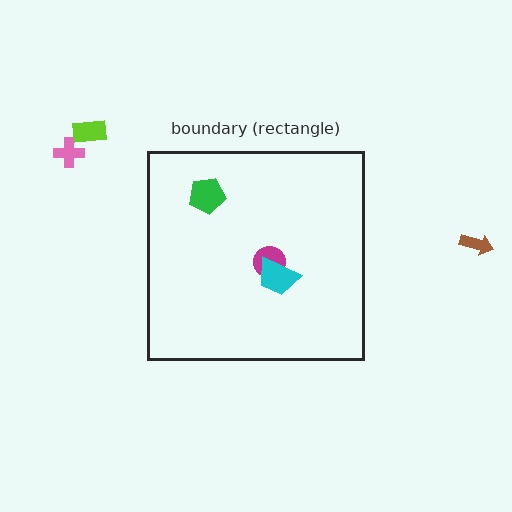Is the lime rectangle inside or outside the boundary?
Outside.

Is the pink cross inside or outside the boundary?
Outside.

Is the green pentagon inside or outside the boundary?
Inside.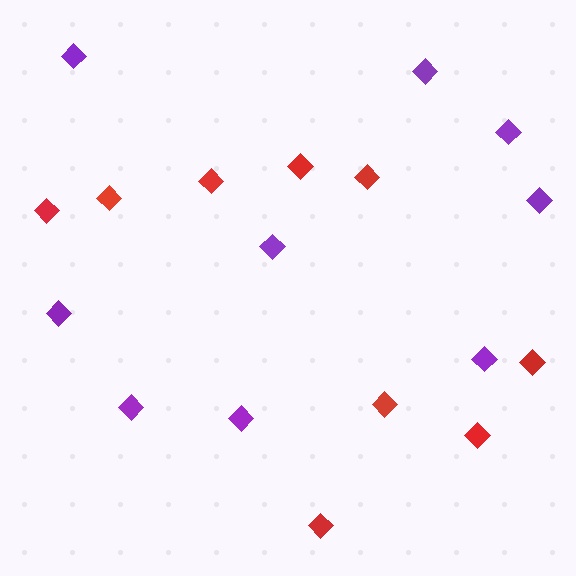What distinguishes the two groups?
There are 2 groups: one group of red diamonds (9) and one group of purple diamonds (9).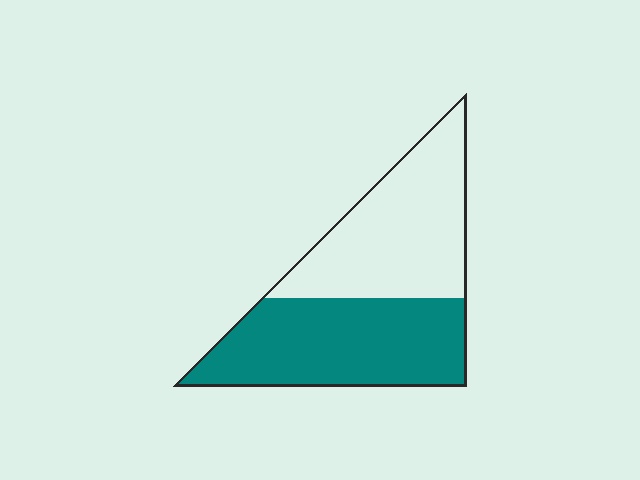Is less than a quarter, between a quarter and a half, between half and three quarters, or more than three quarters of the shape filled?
Between half and three quarters.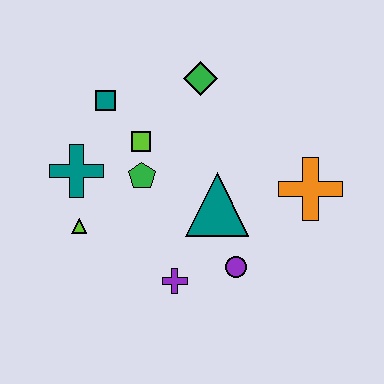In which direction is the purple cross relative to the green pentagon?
The purple cross is below the green pentagon.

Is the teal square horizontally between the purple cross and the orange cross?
No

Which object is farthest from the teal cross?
The orange cross is farthest from the teal cross.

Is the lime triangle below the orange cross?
Yes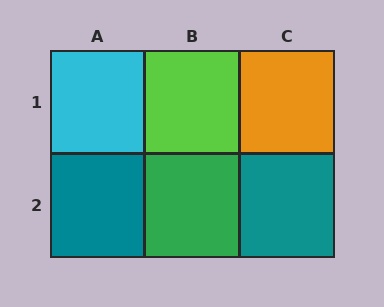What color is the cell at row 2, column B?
Green.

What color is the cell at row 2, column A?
Teal.